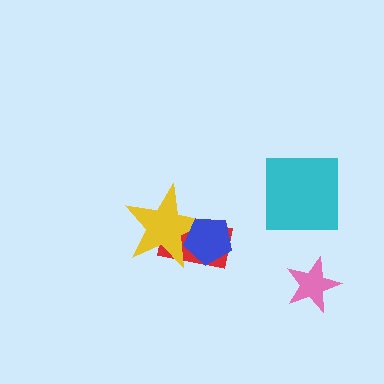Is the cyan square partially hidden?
No, no other shape covers it.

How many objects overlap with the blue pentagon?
2 objects overlap with the blue pentagon.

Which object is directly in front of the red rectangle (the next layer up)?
The yellow star is directly in front of the red rectangle.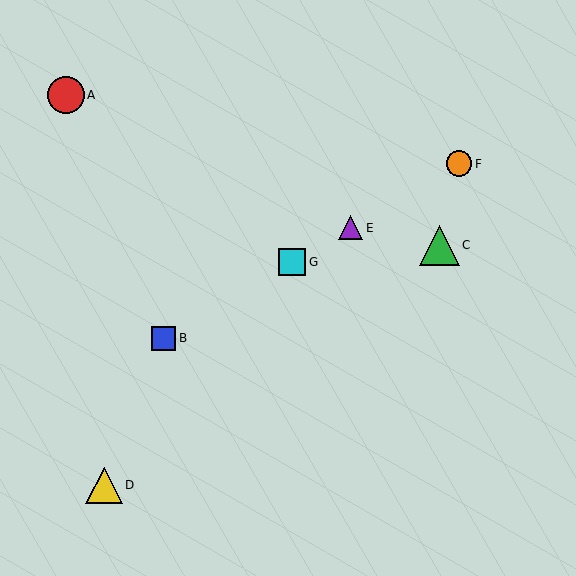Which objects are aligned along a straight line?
Objects B, E, F, G are aligned along a straight line.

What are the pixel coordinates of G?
Object G is at (292, 262).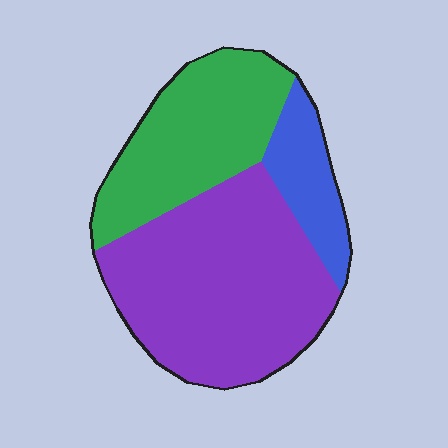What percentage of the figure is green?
Green takes up about one third (1/3) of the figure.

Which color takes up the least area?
Blue, at roughly 15%.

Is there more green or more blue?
Green.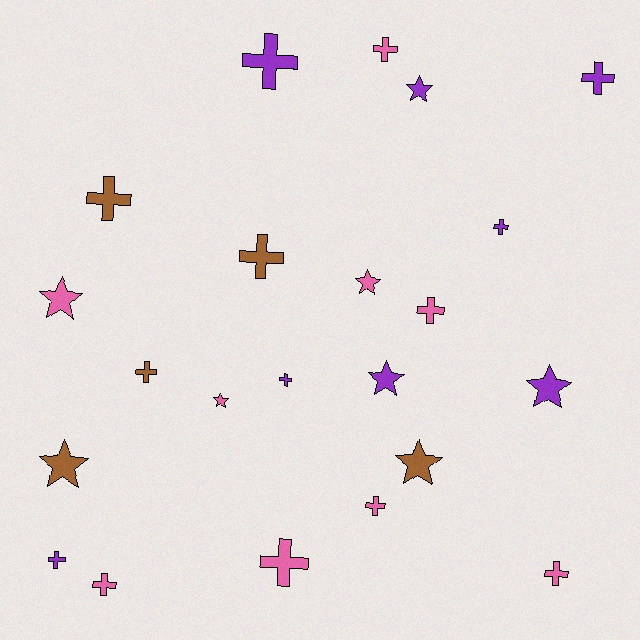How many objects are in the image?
There are 22 objects.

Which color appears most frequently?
Pink, with 9 objects.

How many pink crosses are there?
There are 6 pink crosses.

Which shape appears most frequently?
Cross, with 14 objects.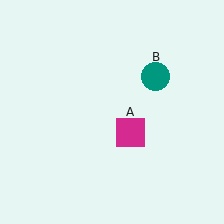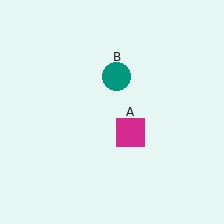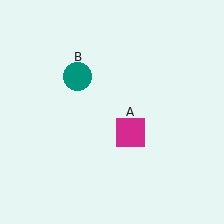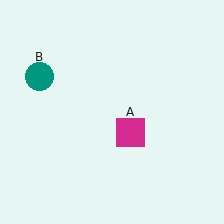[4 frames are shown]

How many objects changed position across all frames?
1 object changed position: teal circle (object B).